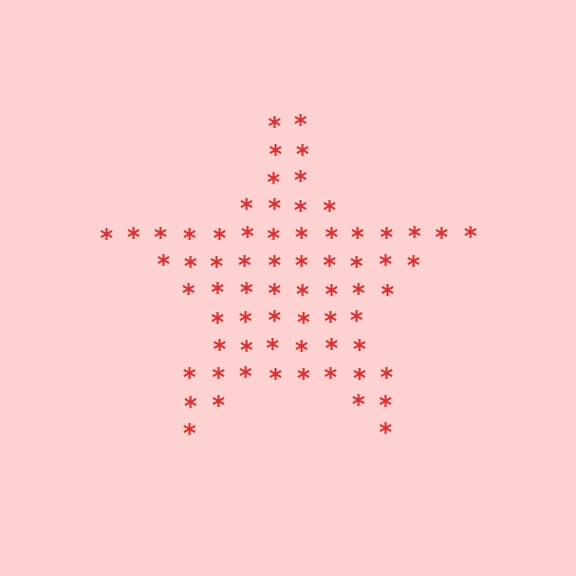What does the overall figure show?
The overall figure shows a star.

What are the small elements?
The small elements are asterisks.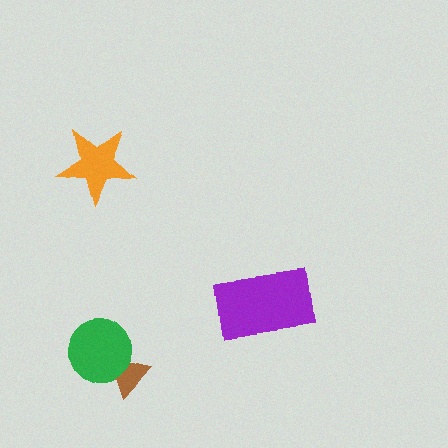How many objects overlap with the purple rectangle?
0 objects overlap with the purple rectangle.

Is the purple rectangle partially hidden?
No, no other shape covers it.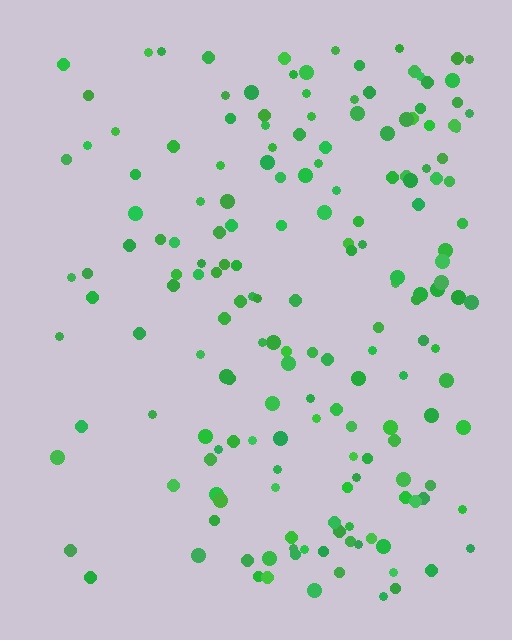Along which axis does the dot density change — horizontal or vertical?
Horizontal.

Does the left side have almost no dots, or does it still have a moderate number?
Still a moderate number, just noticeably fewer than the right.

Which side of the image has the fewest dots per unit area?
The left.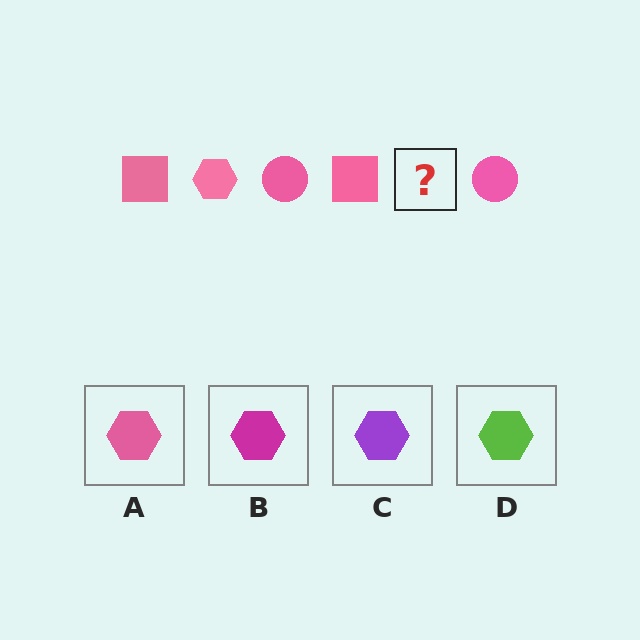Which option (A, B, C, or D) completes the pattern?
A.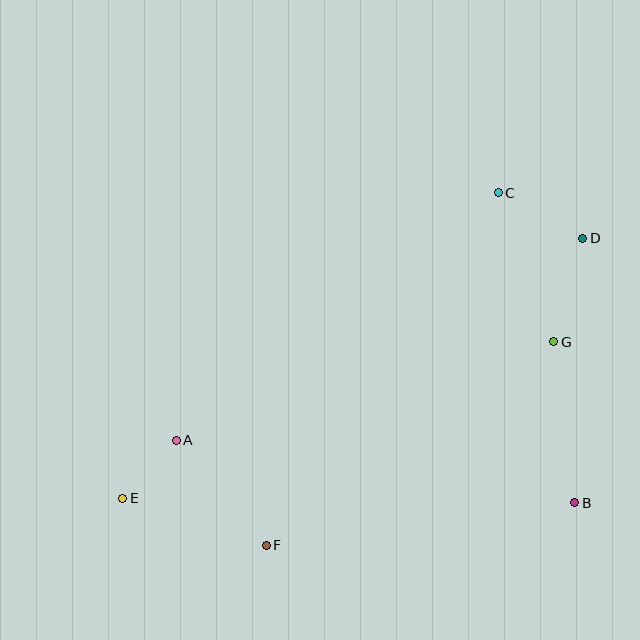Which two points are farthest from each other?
Points D and E are farthest from each other.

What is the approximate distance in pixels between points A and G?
The distance between A and G is approximately 390 pixels.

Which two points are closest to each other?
Points A and E are closest to each other.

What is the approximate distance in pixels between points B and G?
The distance between B and G is approximately 162 pixels.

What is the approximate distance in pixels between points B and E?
The distance between B and E is approximately 452 pixels.